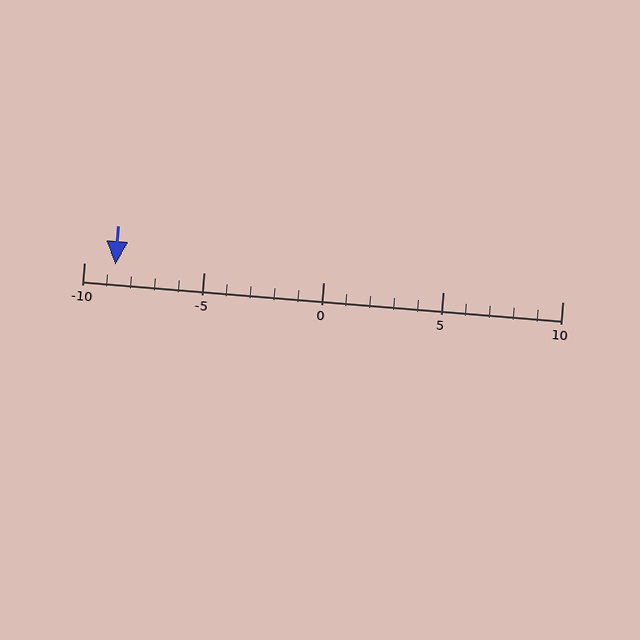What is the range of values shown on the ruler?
The ruler shows values from -10 to 10.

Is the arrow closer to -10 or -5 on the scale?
The arrow is closer to -10.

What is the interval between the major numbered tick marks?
The major tick marks are spaced 5 units apart.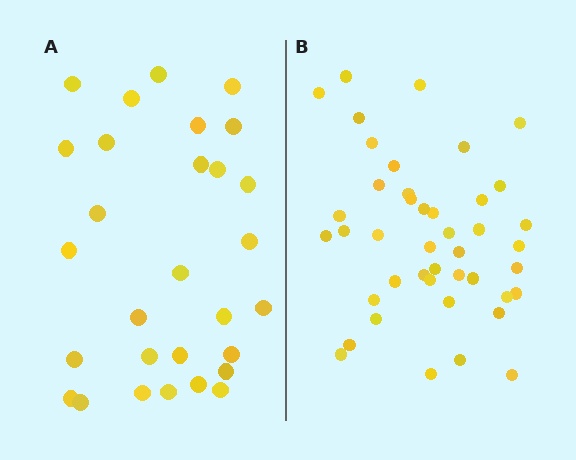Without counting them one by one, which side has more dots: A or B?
Region B (the right region) has more dots.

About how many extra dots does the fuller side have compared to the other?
Region B has approximately 15 more dots than region A.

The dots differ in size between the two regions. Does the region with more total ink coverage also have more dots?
No. Region A has more total ink coverage because its dots are larger, but region B actually contains more individual dots. Total area can be misleading — the number of items is what matters here.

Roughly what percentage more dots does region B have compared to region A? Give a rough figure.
About 50% more.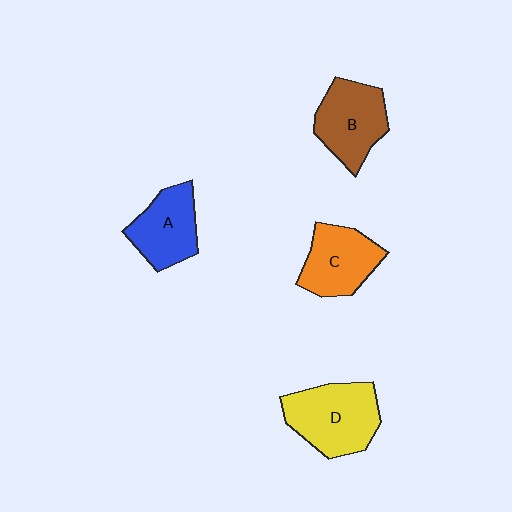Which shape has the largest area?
Shape D (yellow).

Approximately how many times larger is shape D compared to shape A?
Approximately 1.3 times.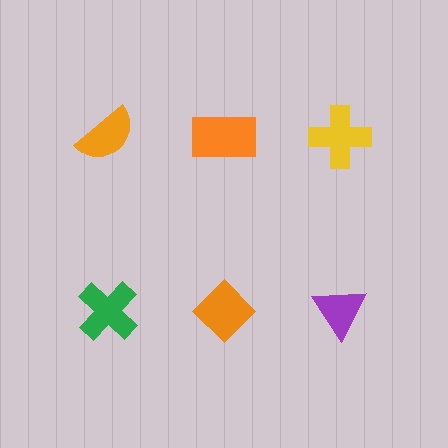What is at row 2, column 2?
An orange diamond.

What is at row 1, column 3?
A yellow cross.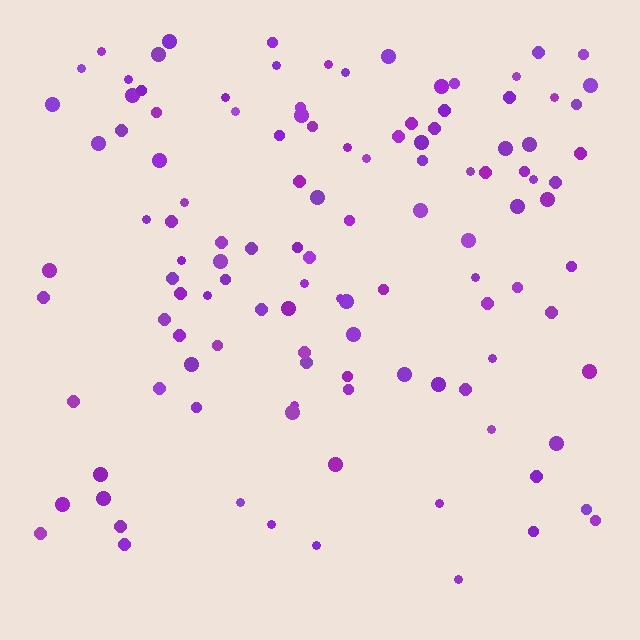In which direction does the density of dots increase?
From bottom to top, with the top side densest.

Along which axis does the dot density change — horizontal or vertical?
Vertical.